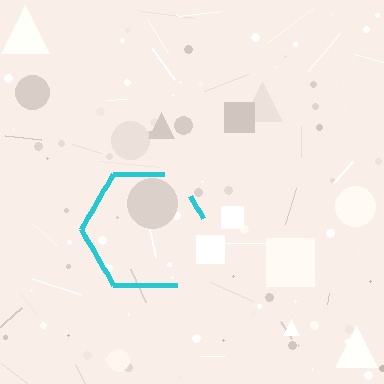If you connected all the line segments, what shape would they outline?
They would outline a hexagon.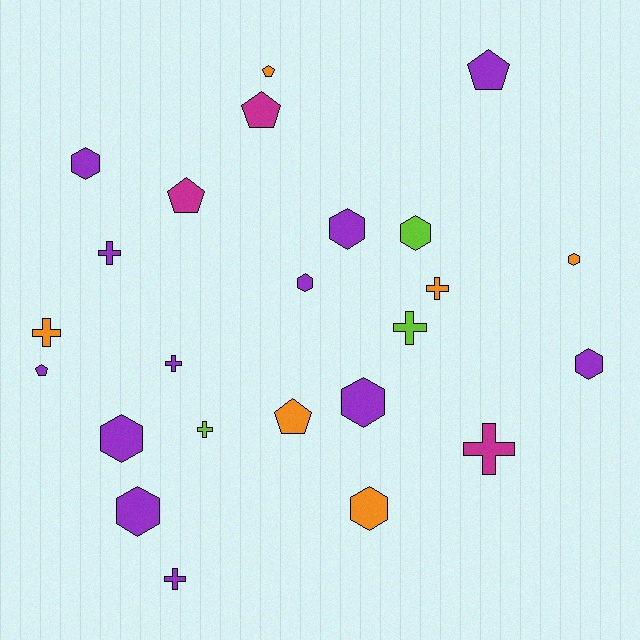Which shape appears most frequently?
Hexagon, with 10 objects.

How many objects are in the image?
There are 24 objects.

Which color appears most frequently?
Purple, with 12 objects.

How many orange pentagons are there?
There are 2 orange pentagons.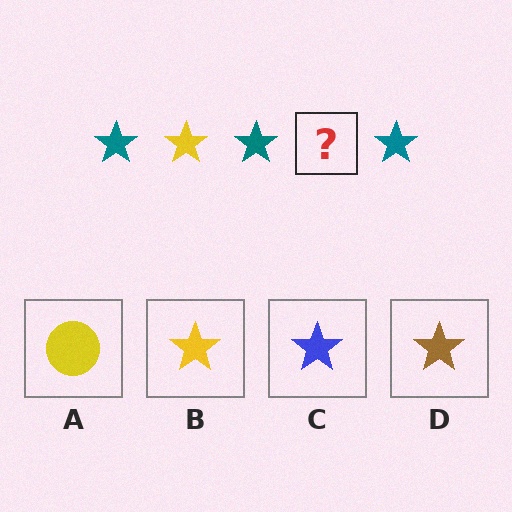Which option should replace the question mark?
Option B.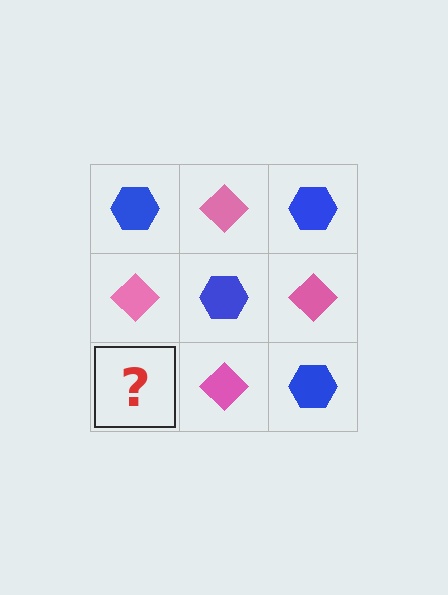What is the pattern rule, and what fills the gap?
The rule is that it alternates blue hexagon and pink diamond in a checkerboard pattern. The gap should be filled with a blue hexagon.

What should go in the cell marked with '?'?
The missing cell should contain a blue hexagon.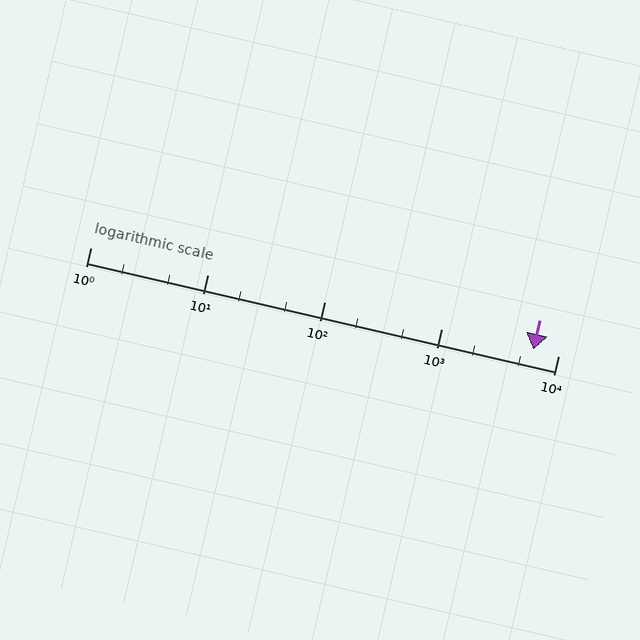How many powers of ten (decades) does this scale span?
The scale spans 4 decades, from 1 to 10000.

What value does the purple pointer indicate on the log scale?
The pointer indicates approximately 6100.